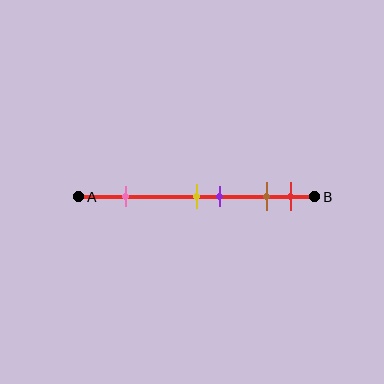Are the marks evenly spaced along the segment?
No, the marks are not evenly spaced.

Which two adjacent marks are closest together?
The yellow and purple marks are the closest adjacent pair.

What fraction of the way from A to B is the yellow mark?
The yellow mark is approximately 50% (0.5) of the way from A to B.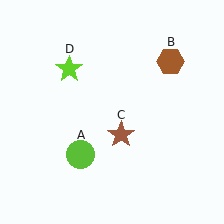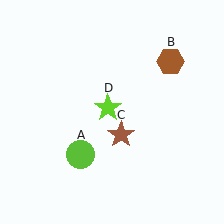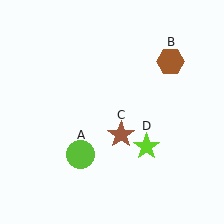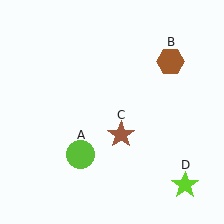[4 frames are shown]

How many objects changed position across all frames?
1 object changed position: lime star (object D).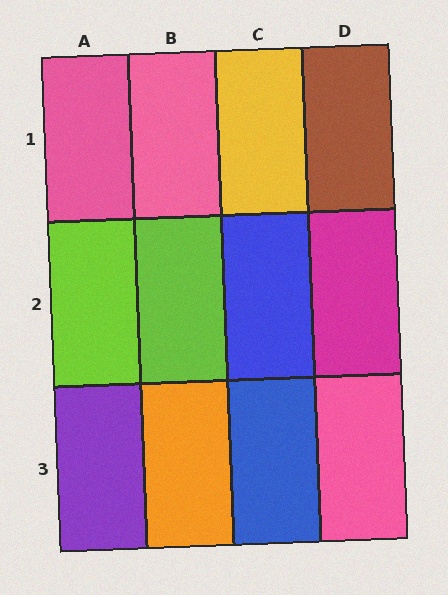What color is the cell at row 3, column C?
Blue.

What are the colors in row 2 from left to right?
Lime, lime, blue, magenta.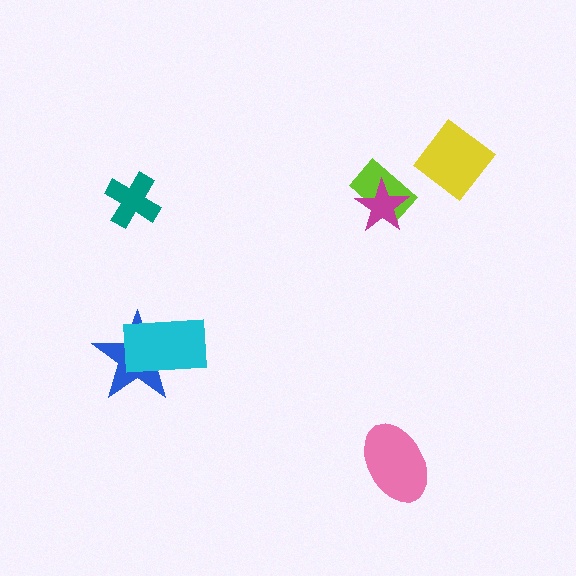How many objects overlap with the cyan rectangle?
1 object overlaps with the cyan rectangle.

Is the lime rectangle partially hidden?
Yes, it is partially covered by another shape.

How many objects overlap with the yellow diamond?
0 objects overlap with the yellow diamond.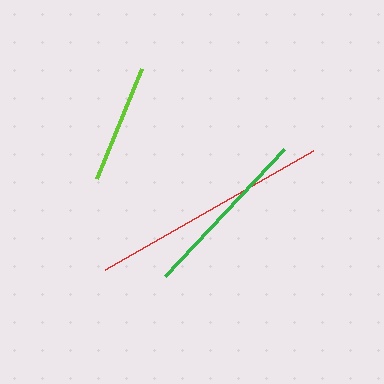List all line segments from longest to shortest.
From longest to shortest: red, green, lime.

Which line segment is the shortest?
The lime line is the shortest at approximately 119 pixels.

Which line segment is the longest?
The red line is the longest at approximately 240 pixels.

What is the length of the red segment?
The red segment is approximately 240 pixels long.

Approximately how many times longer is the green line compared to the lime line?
The green line is approximately 1.5 times the length of the lime line.